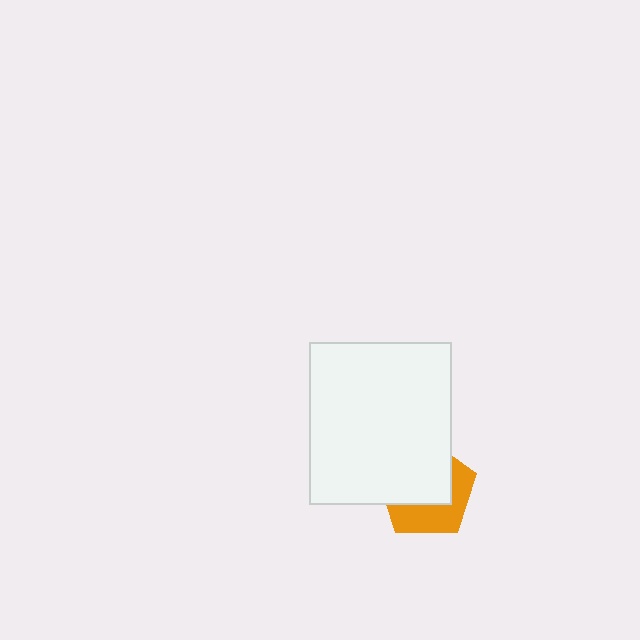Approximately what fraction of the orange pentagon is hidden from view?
Roughly 57% of the orange pentagon is hidden behind the white rectangle.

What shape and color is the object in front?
The object in front is a white rectangle.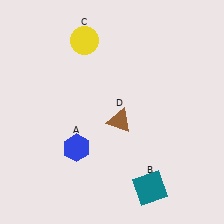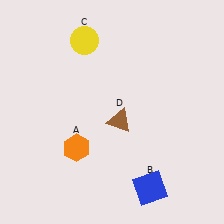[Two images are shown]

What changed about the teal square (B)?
In Image 1, B is teal. In Image 2, it changed to blue.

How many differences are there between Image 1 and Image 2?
There are 2 differences between the two images.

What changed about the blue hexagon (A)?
In Image 1, A is blue. In Image 2, it changed to orange.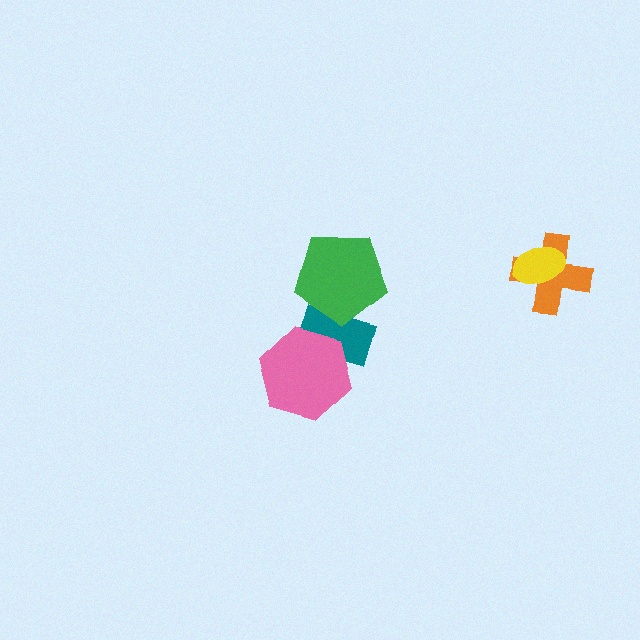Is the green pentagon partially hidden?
No, no other shape covers it.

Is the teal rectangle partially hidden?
Yes, it is partially covered by another shape.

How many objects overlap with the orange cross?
1 object overlaps with the orange cross.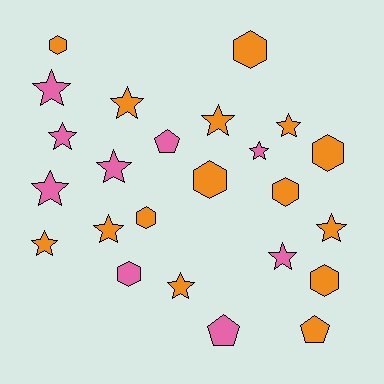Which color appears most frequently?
Orange, with 15 objects.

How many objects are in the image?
There are 24 objects.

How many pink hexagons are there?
There is 1 pink hexagon.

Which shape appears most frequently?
Star, with 13 objects.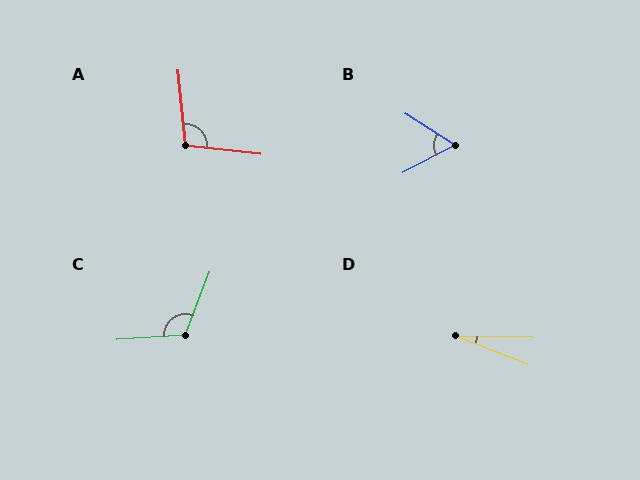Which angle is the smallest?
D, at approximately 20 degrees.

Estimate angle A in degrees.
Approximately 102 degrees.